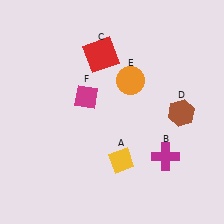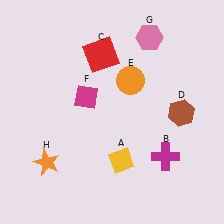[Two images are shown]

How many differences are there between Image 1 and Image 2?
There are 2 differences between the two images.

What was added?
A pink hexagon (G), an orange star (H) were added in Image 2.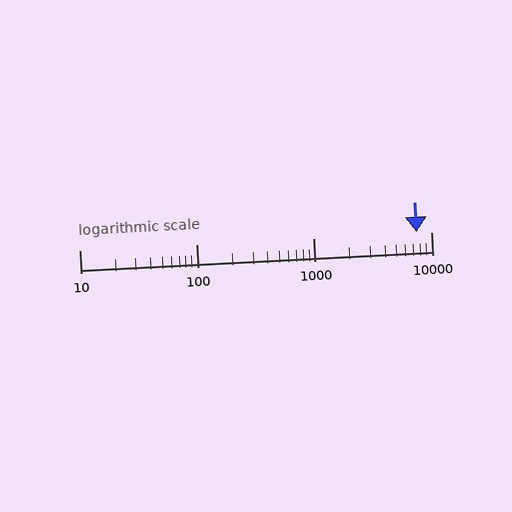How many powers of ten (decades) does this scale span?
The scale spans 3 decades, from 10 to 10000.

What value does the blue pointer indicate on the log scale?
The pointer indicates approximately 7500.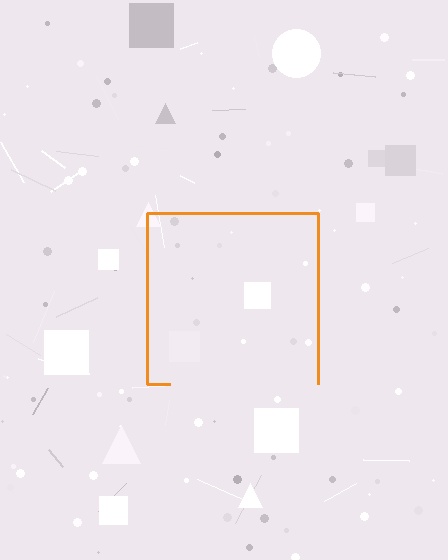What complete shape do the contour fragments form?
The contour fragments form a square.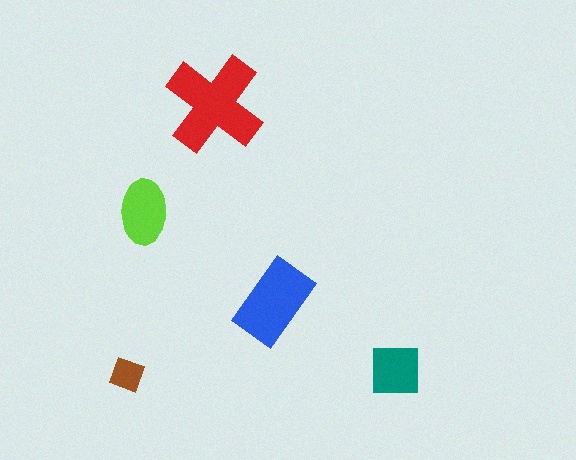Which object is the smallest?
The brown diamond.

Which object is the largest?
The red cross.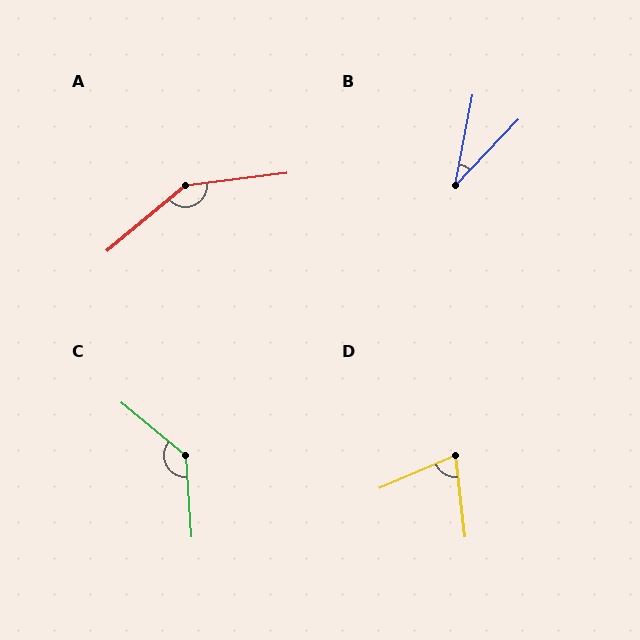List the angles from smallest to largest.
B (33°), D (73°), C (134°), A (147°).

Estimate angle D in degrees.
Approximately 73 degrees.